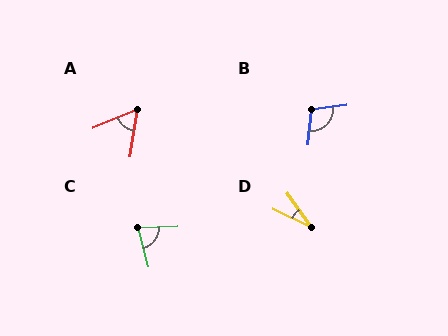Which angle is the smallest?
D, at approximately 30 degrees.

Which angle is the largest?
B, at approximately 102 degrees.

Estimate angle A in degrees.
Approximately 58 degrees.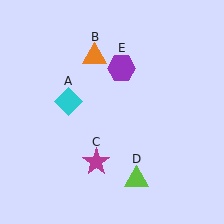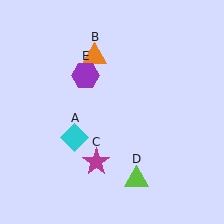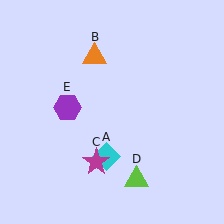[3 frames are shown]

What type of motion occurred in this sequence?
The cyan diamond (object A), purple hexagon (object E) rotated counterclockwise around the center of the scene.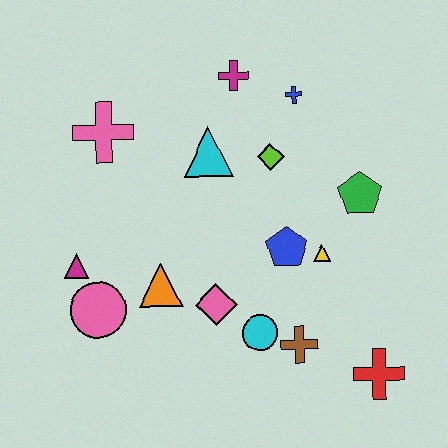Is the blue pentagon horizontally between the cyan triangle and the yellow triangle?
Yes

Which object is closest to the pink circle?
The magenta triangle is closest to the pink circle.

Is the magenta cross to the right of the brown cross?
No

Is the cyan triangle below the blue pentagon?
No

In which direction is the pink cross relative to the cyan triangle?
The pink cross is to the left of the cyan triangle.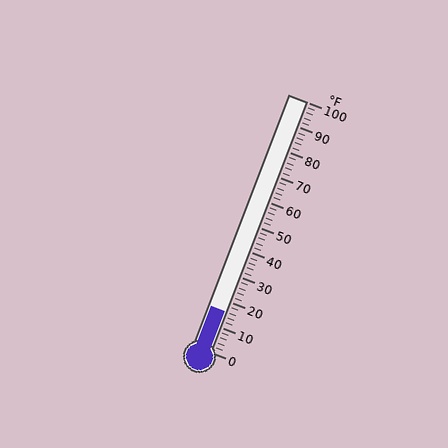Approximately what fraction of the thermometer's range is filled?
The thermometer is filled to approximately 15% of its range.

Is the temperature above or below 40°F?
The temperature is below 40°F.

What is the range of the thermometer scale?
The thermometer scale ranges from 0°F to 100°F.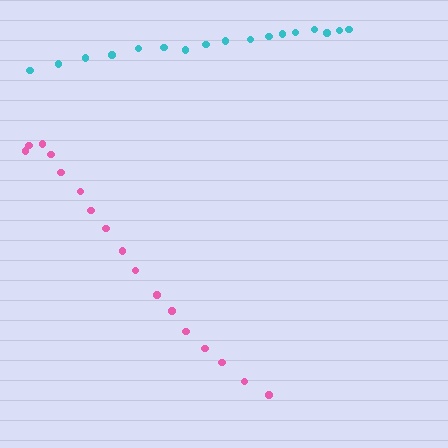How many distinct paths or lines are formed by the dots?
There are 2 distinct paths.